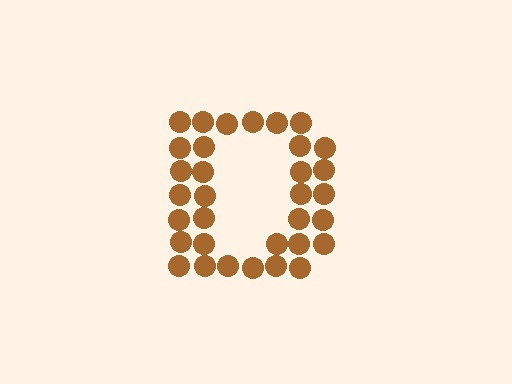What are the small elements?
The small elements are circles.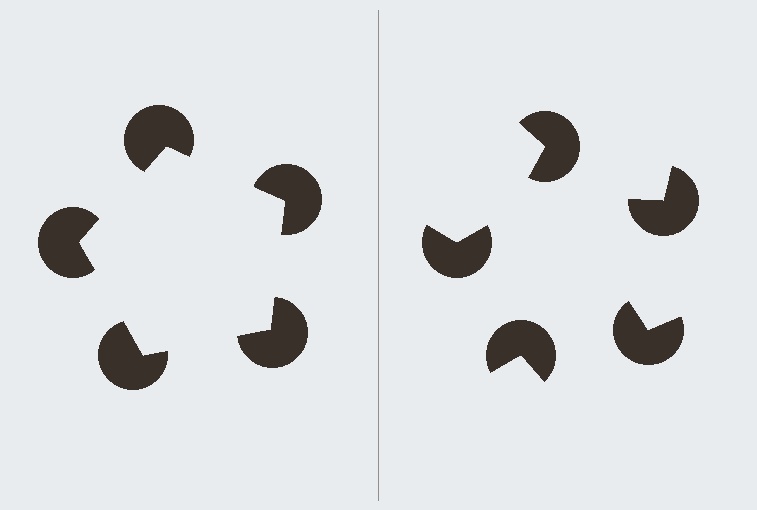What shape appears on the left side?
An illusory pentagon.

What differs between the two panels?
The pac-man discs are positioned identically on both sides; only the wedge orientations differ. On the left they align to a pentagon; on the right they are misaligned.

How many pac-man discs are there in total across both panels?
10 — 5 on each side.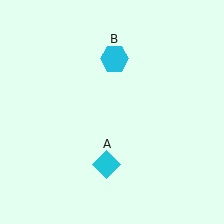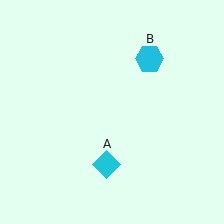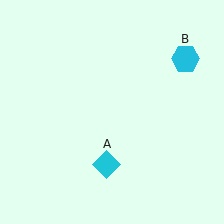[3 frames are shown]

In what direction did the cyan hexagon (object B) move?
The cyan hexagon (object B) moved right.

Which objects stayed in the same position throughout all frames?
Cyan diamond (object A) remained stationary.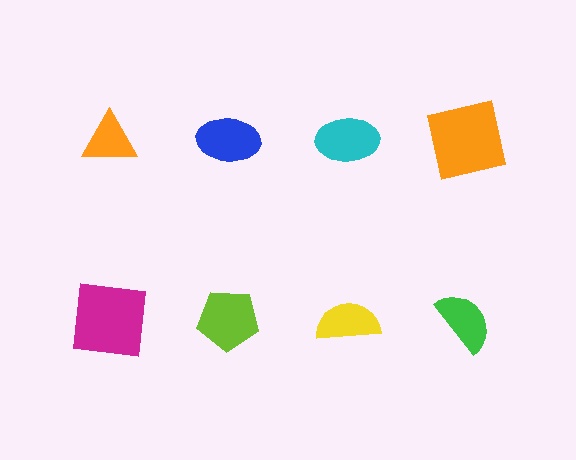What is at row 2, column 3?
A yellow semicircle.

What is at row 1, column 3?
A cyan ellipse.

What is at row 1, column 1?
An orange triangle.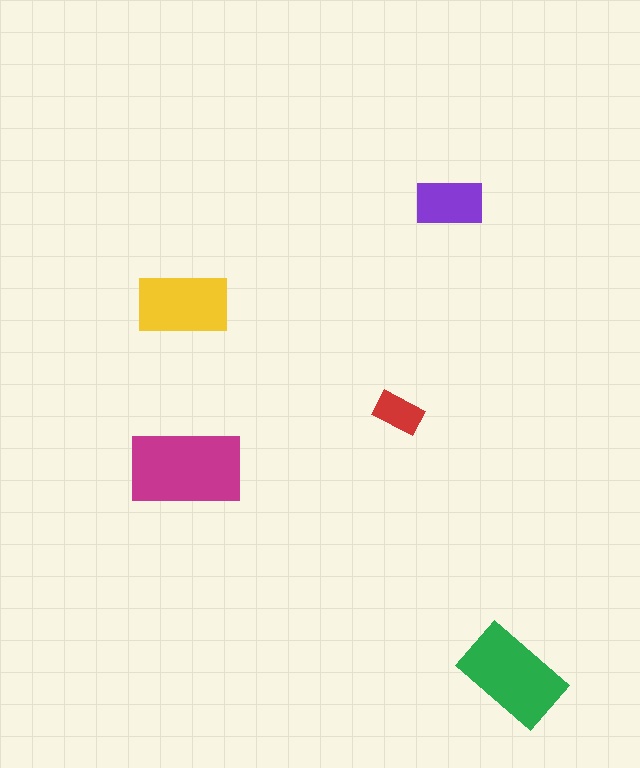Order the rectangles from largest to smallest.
the magenta one, the green one, the yellow one, the purple one, the red one.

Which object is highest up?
The purple rectangle is topmost.